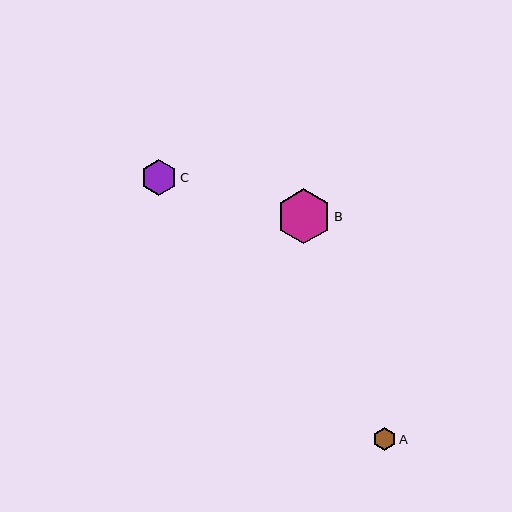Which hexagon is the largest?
Hexagon B is the largest with a size of approximately 55 pixels.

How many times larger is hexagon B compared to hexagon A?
Hexagon B is approximately 2.4 times the size of hexagon A.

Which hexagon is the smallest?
Hexagon A is the smallest with a size of approximately 23 pixels.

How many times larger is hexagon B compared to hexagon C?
Hexagon B is approximately 1.5 times the size of hexagon C.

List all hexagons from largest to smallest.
From largest to smallest: B, C, A.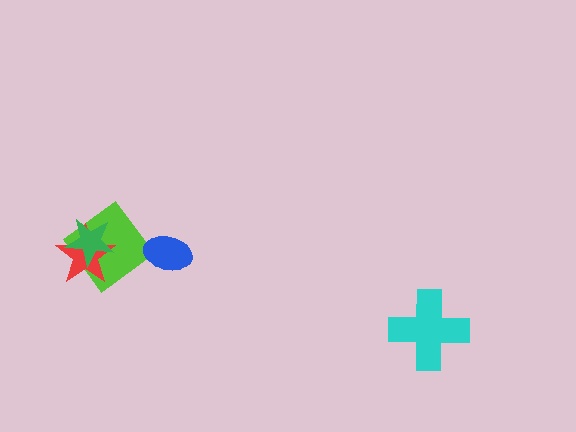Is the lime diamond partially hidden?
Yes, it is partially covered by another shape.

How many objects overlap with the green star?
2 objects overlap with the green star.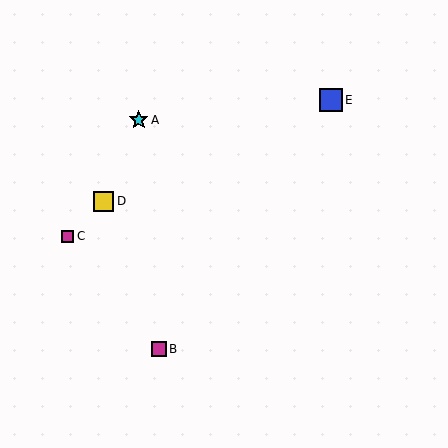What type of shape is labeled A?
Shape A is a cyan star.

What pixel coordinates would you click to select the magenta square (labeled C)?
Click at (67, 236) to select the magenta square C.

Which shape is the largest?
The blue square (labeled E) is the largest.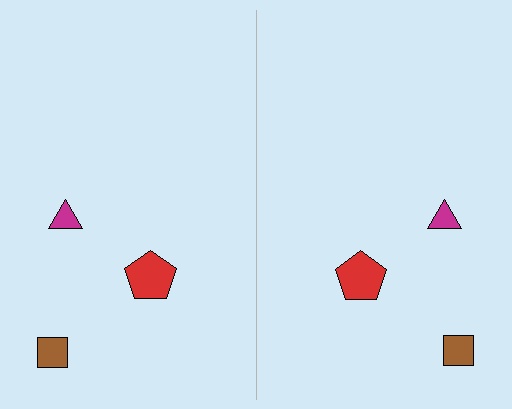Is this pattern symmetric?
Yes, this pattern has bilateral (reflection) symmetry.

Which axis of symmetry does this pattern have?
The pattern has a vertical axis of symmetry running through the center of the image.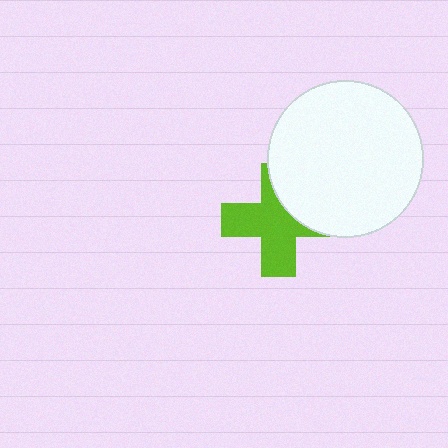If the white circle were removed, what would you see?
You would see the complete lime cross.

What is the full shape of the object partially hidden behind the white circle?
The partially hidden object is a lime cross.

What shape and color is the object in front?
The object in front is a white circle.